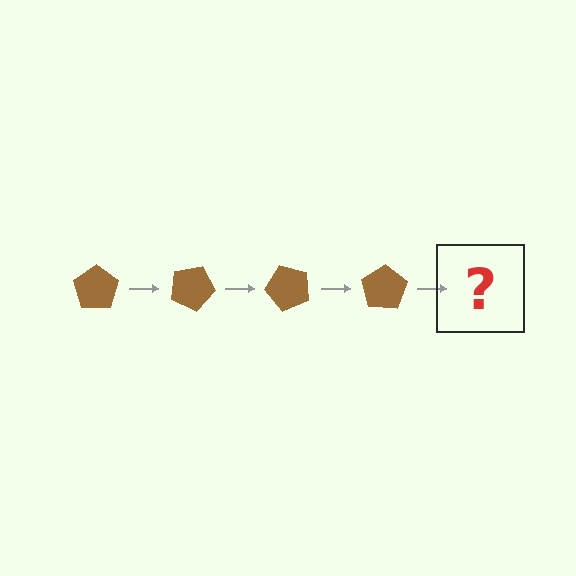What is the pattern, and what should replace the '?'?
The pattern is that the pentagon rotates 25 degrees each step. The '?' should be a brown pentagon rotated 100 degrees.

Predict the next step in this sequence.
The next step is a brown pentagon rotated 100 degrees.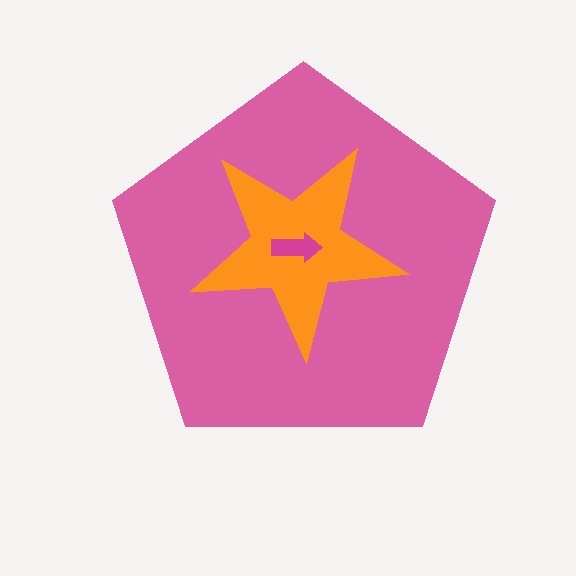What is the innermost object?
The magenta arrow.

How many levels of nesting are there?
3.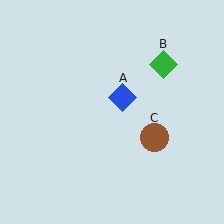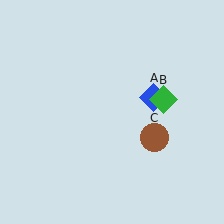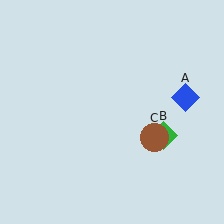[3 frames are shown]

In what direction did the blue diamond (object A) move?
The blue diamond (object A) moved right.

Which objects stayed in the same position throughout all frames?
Brown circle (object C) remained stationary.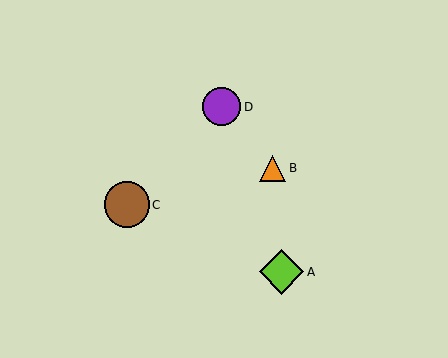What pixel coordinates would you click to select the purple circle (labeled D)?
Click at (221, 107) to select the purple circle D.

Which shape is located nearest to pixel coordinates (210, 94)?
The purple circle (labeled D) at (221, 107) is nearest to that location.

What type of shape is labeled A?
Shape A is a lime diamond.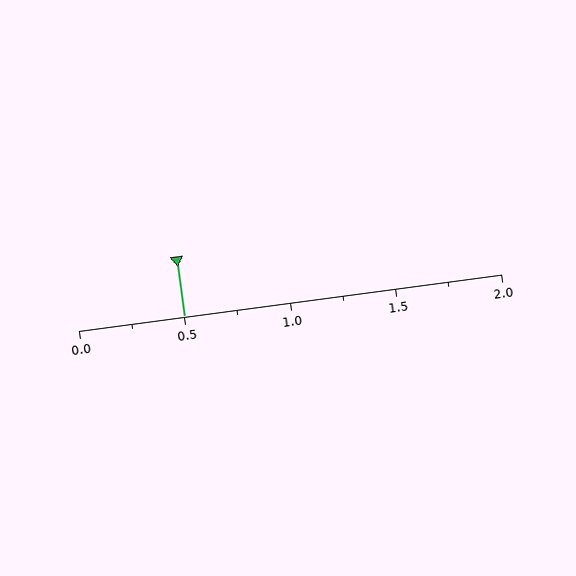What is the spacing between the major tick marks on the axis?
The major ticks are spaced 0.5 apart.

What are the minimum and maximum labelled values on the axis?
The axis runs from 0.0 to 2.0.